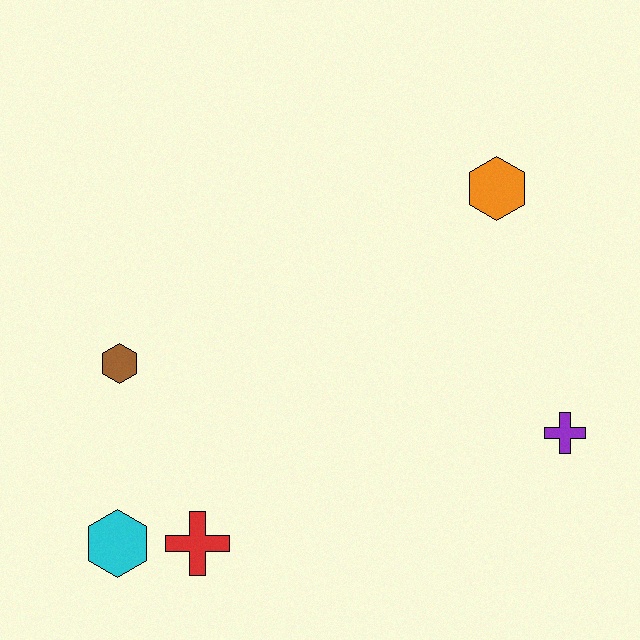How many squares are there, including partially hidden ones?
There are no squares.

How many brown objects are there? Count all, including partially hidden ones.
There is 1 brown object.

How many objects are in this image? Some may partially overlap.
There are 5 objects.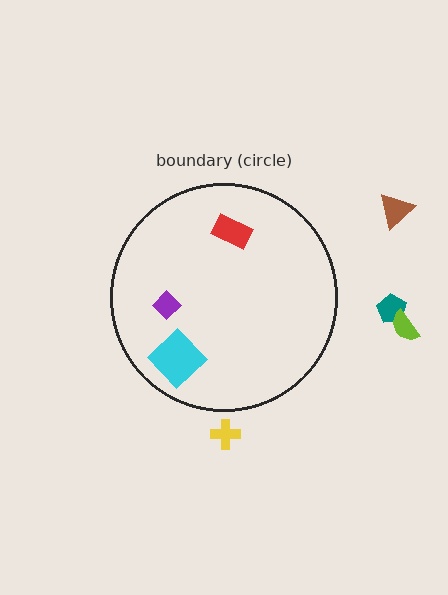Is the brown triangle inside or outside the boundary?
Outside.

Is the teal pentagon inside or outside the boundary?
Outside.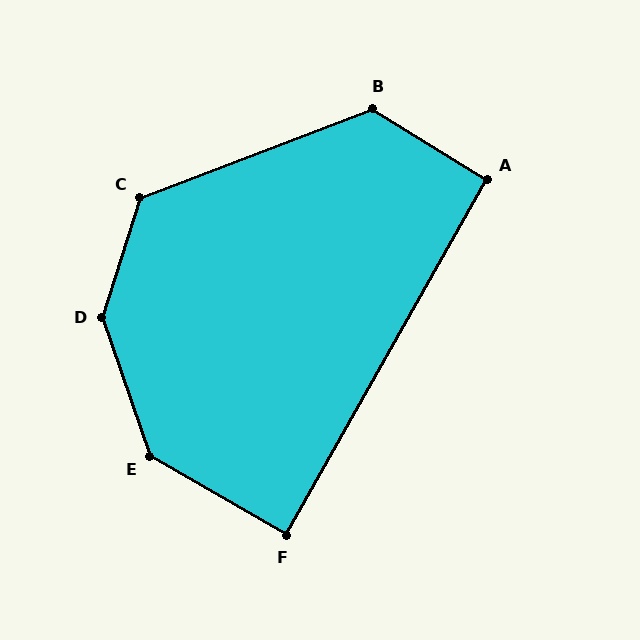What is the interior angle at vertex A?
Approximately 93 degrees (approximately right).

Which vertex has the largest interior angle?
D, at approximately 144 degrees.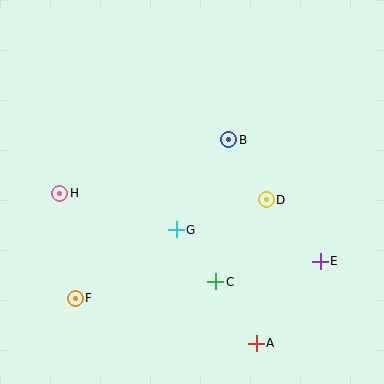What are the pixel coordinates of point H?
Point H is at (60, 193).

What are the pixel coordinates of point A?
Point A is at (256, 343).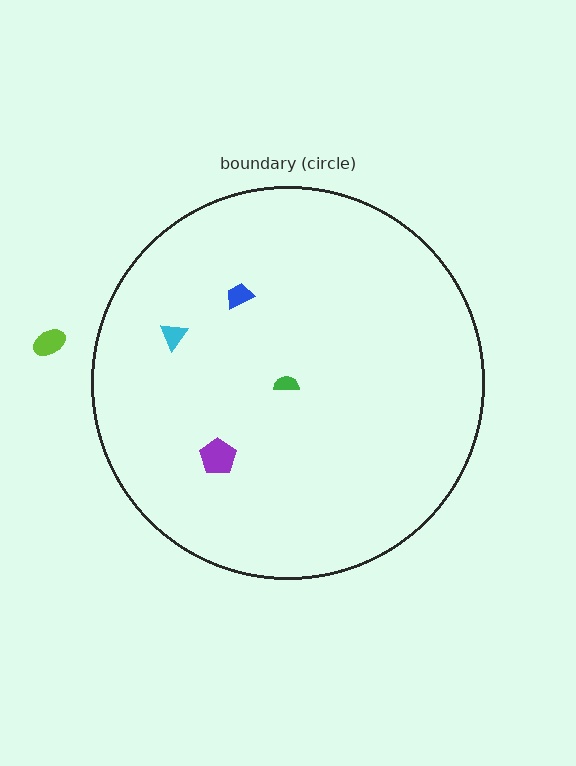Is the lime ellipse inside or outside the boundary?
Outside.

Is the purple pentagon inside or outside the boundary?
Inside.